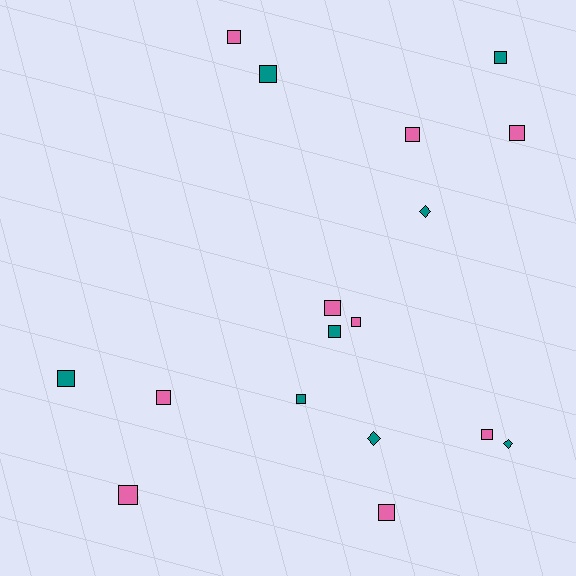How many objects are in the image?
There are 17 objects.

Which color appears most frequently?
Pink, with 9 objects.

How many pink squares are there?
There are 9 pink squares.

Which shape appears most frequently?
Square, with 14 objects.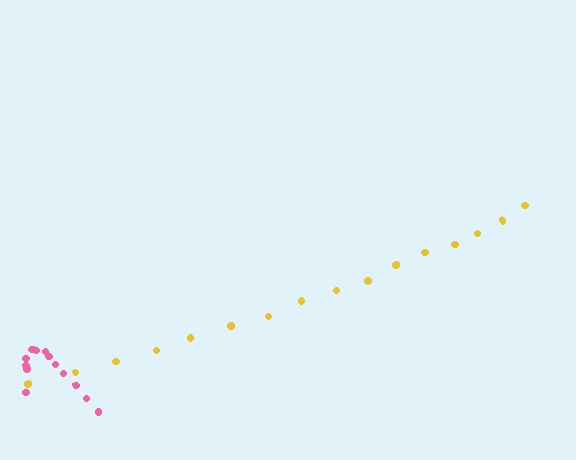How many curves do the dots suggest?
There are 2 distinct paths.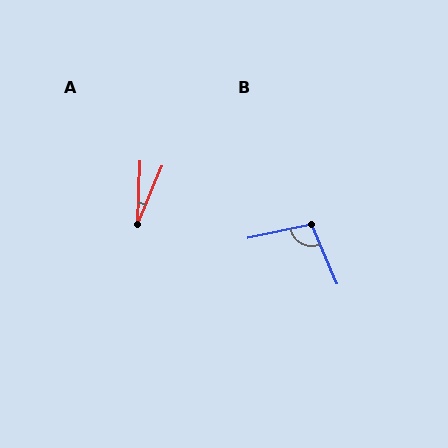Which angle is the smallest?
A, at approximately 21 degrees.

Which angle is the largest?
B, at approximately 101 degrees.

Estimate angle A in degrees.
Approximately 21 degrees.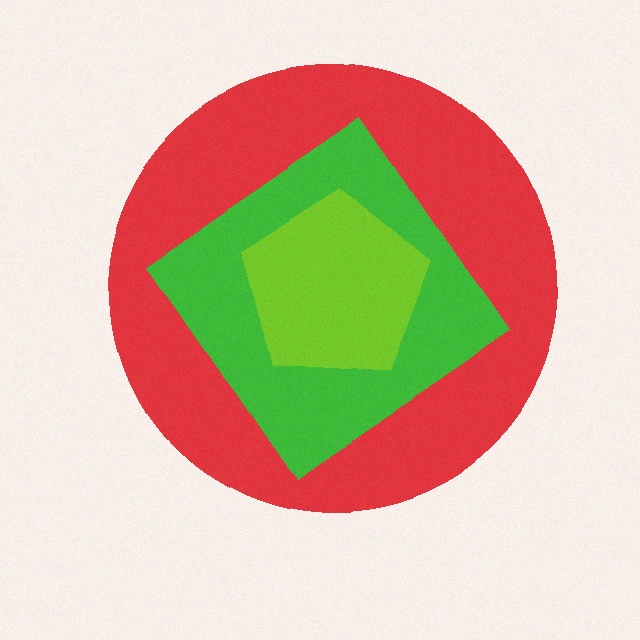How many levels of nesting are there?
3.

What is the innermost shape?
The lime pentagon.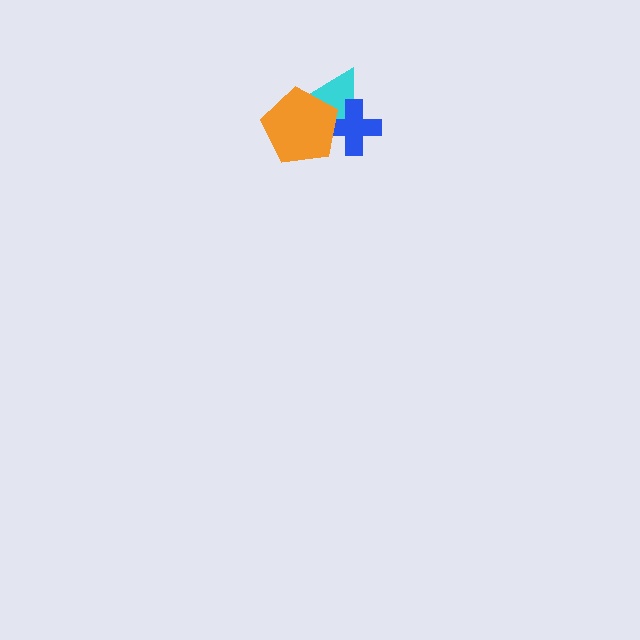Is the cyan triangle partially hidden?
Yes, it is partially covered by another shape.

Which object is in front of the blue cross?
The orange pentagon is in front of the blue cross.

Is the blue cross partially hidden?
Yes, it is partially covered by another shape.